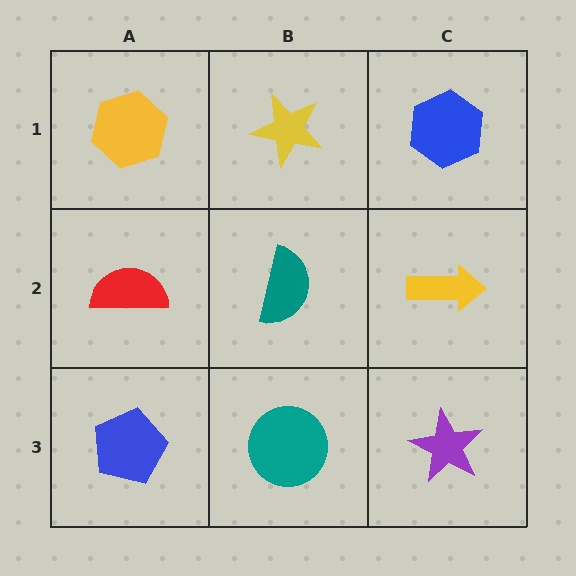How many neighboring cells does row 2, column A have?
3.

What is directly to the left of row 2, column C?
A teal semicircle.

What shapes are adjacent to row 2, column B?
A yellow star (row 1, column B), a teal circle (row 3, column B), a red semicircle (row 2, column A), a yellow arrow (row 2, column C).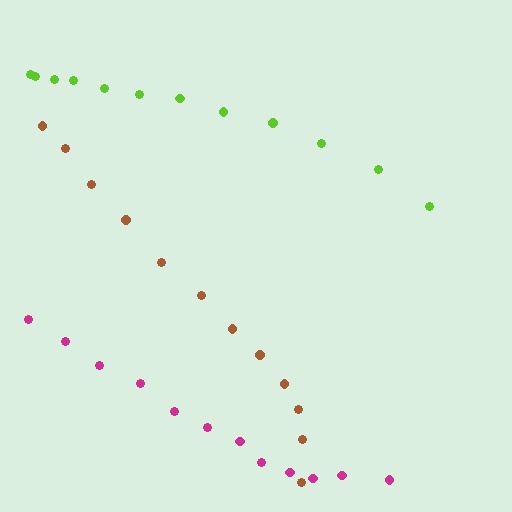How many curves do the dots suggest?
There are 3 distinct paths.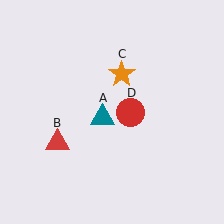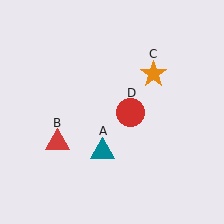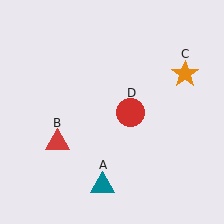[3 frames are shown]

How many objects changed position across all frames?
2 objects changed position: teal triangle (object A), orange star (object C).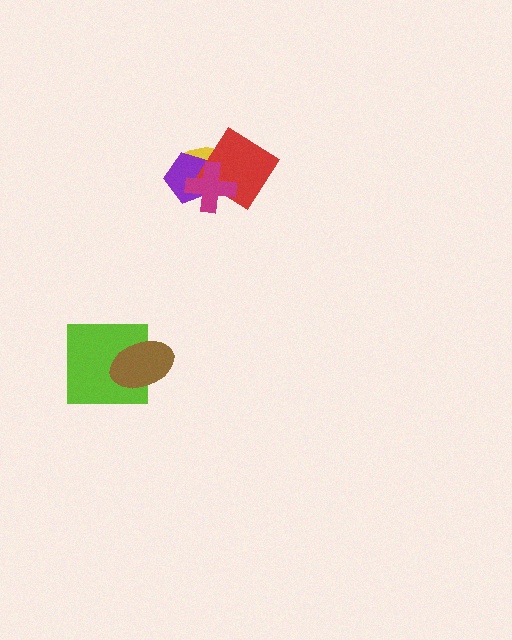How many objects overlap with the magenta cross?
3 objects overlap with the magenta cross.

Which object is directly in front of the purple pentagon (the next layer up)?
The red diamond is directly in front of the purple pentagon.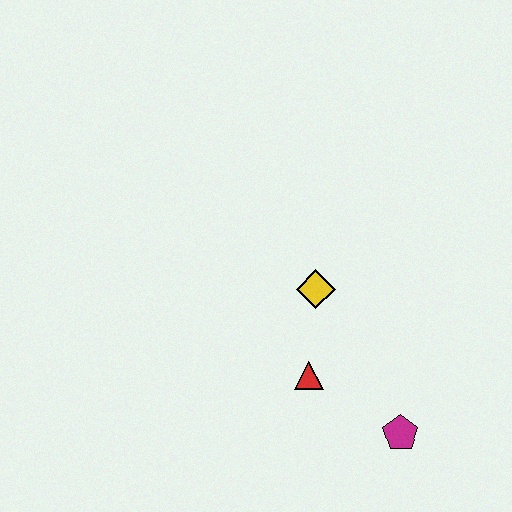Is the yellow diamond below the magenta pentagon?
No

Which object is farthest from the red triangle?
The magenta pentagon is farthest from the red triangle.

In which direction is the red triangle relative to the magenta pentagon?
The red triangle is to the left of the magenta pentagon.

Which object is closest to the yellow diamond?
The red triangle is closest to the yellow diamond.